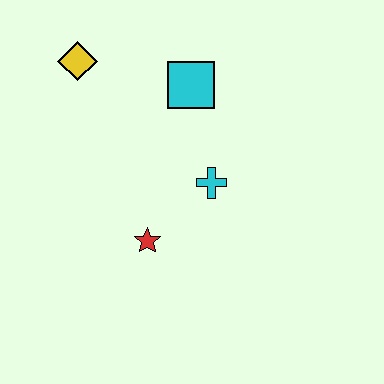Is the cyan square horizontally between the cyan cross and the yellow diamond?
Yes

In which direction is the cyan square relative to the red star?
The cyan square is above the red star.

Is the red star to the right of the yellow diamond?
Yes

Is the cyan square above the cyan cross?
Yes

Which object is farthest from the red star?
The yellow diamond is farthest from the red star.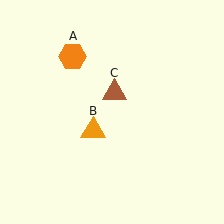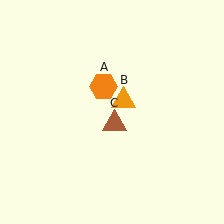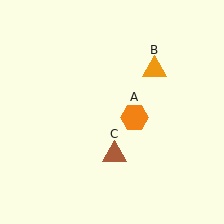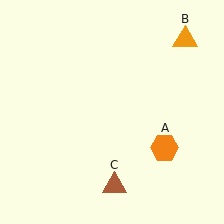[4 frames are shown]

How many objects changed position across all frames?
3 objects changed position: orange hexagon (object A), orange triangle (object B), brown triangle (object C).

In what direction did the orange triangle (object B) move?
The orange triangle (object B) moved up and to the right.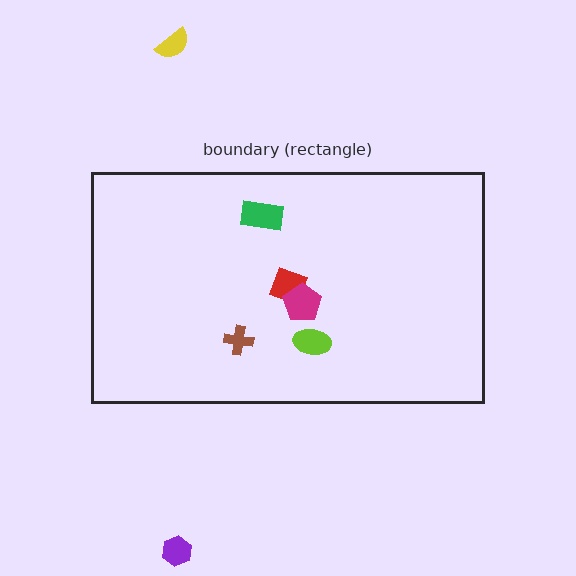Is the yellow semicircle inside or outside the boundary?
Outside.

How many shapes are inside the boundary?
5 inside, 2 outside.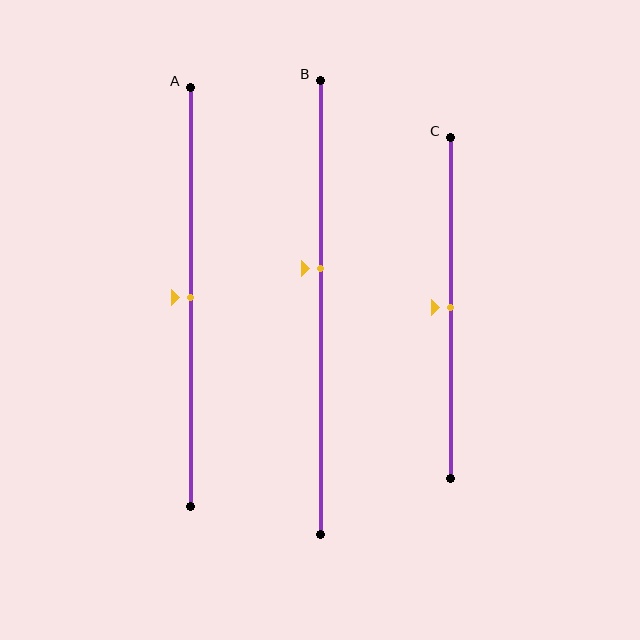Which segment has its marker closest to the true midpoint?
Segment A has its marker closest to the true midpoint.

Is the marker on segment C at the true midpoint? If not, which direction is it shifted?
Yes, the marker on segment C is at the true midpoint.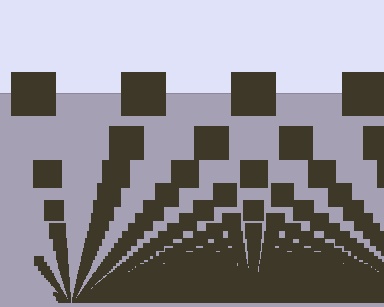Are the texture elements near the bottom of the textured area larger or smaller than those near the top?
Smaller. The gradient is inverted — elements near the bottom are smaller and denser.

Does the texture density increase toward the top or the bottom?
Density increases toward the bottom.